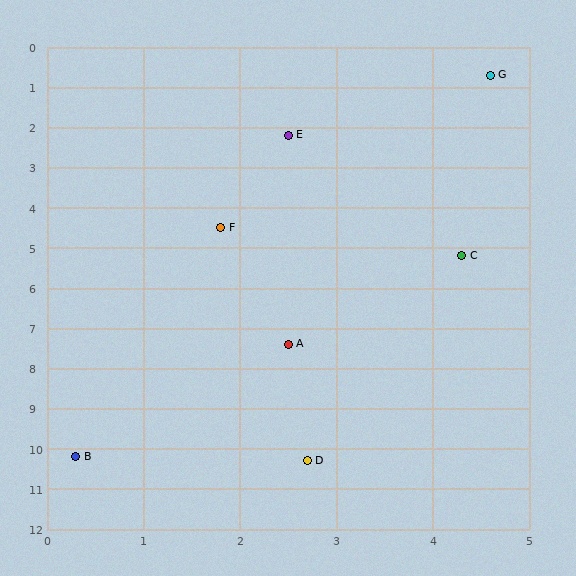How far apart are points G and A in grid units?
Points G and A are about 7.0 grid units apart.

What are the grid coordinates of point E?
Point E is at approximately (2.5, 2.2).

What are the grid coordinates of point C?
Point C is at approximately (4.3, 5.2).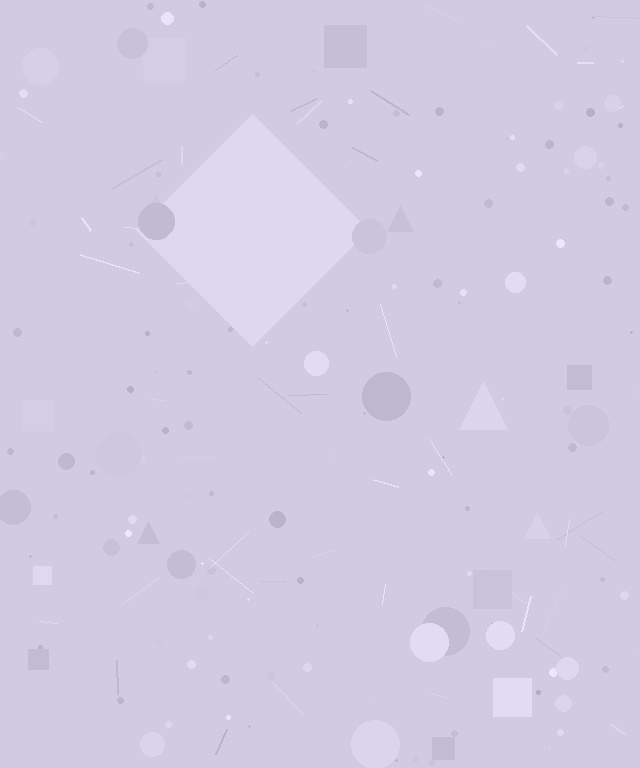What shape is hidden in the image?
A diamond is hidden in the image.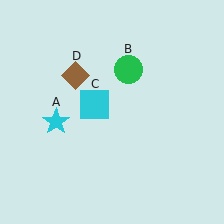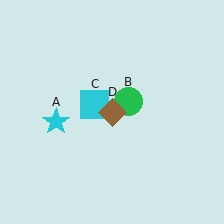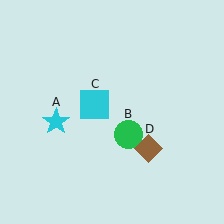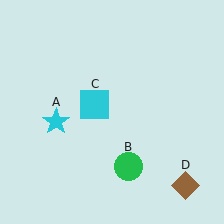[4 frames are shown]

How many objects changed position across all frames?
2 objects changed position: green circle (object B), brown diamond (object D).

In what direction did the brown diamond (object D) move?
The brown diamond (object D) moved down and to the right.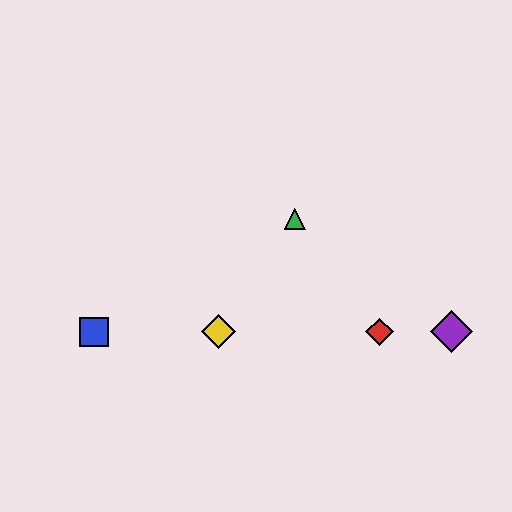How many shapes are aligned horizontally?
4 shapes (the red diamond, the blue square, the yellow diamond, the purple diamond) are aligned horizontally.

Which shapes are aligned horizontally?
The red diamond, the blue square, the yellow diamond, the purple diamond are aligned horizontally.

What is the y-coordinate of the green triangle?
The green triangle is at y≈219.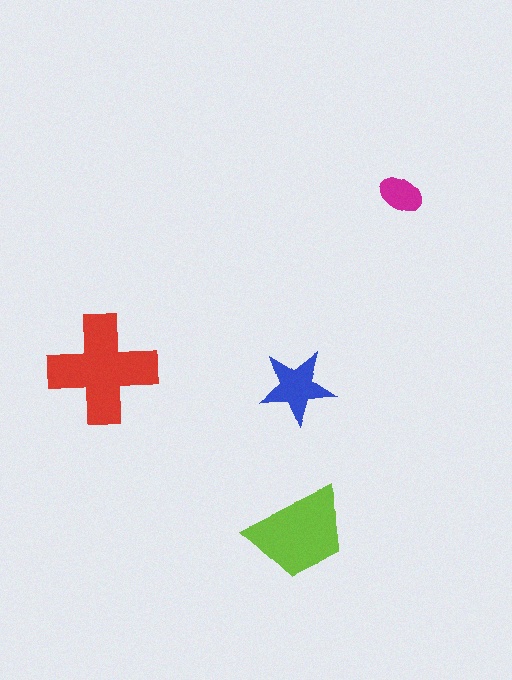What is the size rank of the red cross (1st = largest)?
1st.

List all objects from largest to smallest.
The red cross, the lime trapezoid, the blue star, the magenta ellipse.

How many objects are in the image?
There are 4 objects in the image.